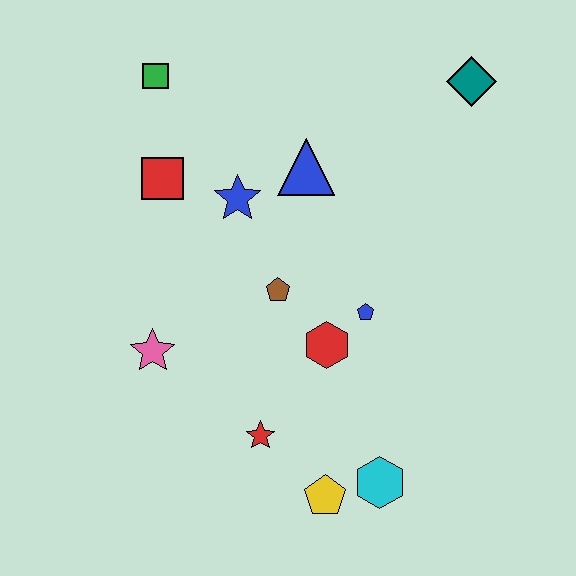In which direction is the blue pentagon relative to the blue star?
The blue pentagon is to the right of the blue star.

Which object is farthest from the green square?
The cyan hexagon is farthest from the green square.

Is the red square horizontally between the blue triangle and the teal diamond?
No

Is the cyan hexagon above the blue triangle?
No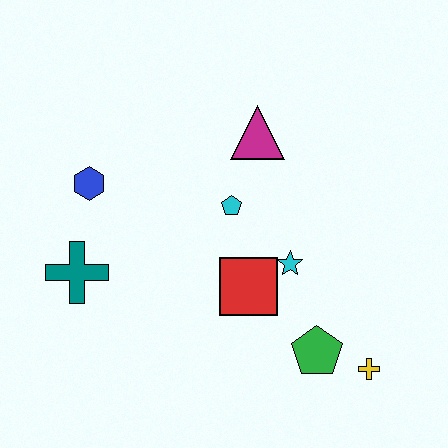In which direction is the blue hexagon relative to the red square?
The blue hexagon is to the left of the red square.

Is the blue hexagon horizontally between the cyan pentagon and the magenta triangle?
No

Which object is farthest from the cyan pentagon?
The yellow cross is farthest from the cyan pentagon.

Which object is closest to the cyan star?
The red square is closest to the cyan star.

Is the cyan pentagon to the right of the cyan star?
No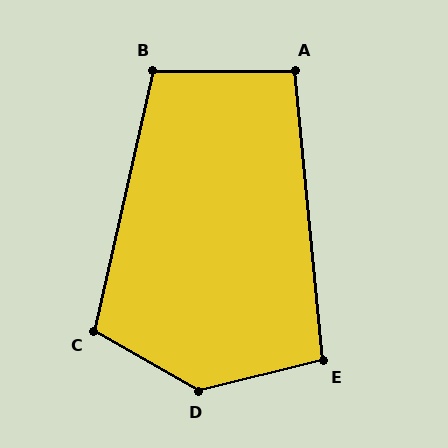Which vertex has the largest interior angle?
D, at approximately 137 degrees.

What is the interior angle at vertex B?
Approximately 103 degrees (obtuse).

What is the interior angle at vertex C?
Approximately 107 degrees (obtuse).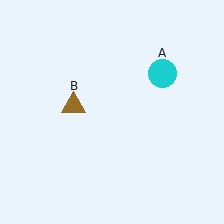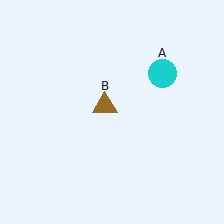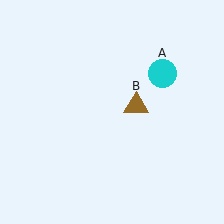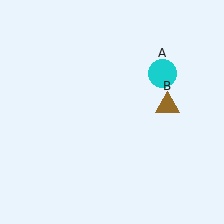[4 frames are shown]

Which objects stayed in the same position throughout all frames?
Cyan circle (object A) remained stationary.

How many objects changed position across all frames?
1 object changed position: brown triangle (object B).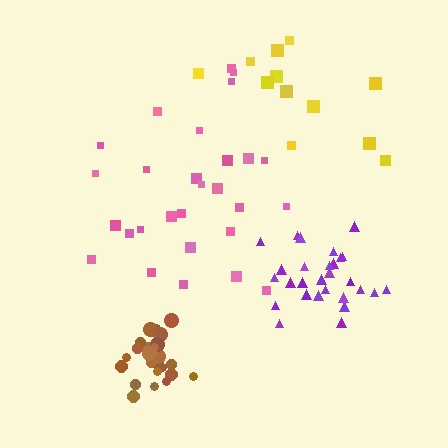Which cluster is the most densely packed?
Brown.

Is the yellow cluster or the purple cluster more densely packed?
Purple.